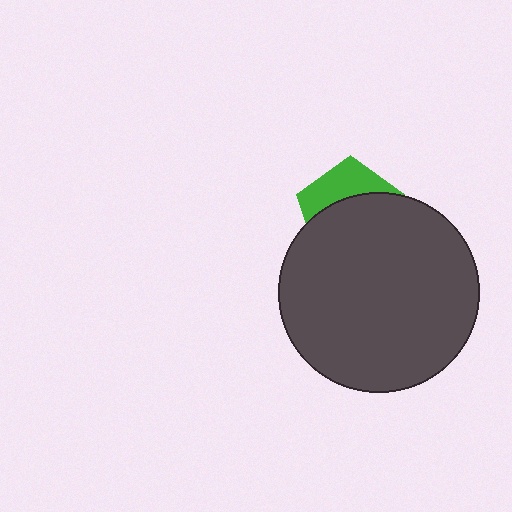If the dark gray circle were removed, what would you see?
You would see the complete green pentagon.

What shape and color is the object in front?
The object in front is a dark gray circle.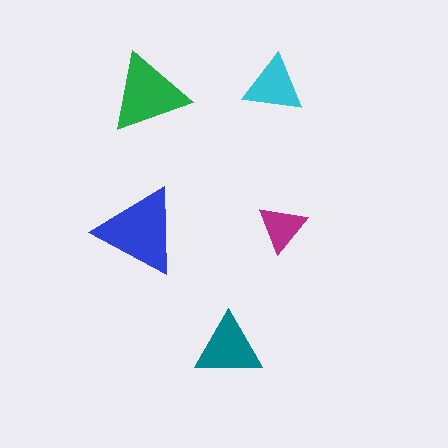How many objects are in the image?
There are 5 objects in the image.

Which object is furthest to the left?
The blue triangle is leftmost.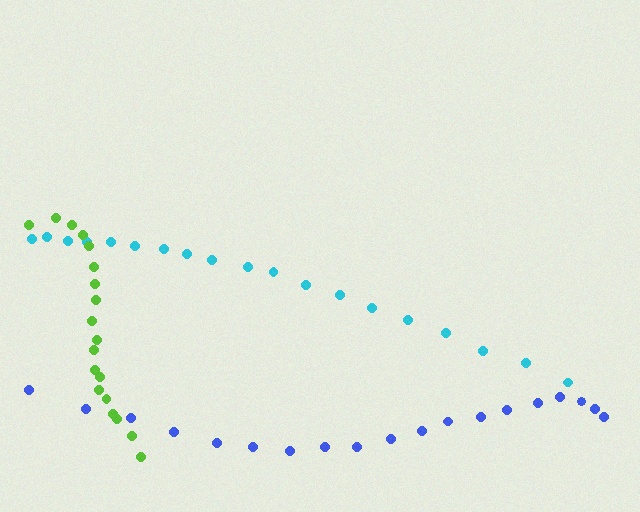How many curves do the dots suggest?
There are 3 distinct paths.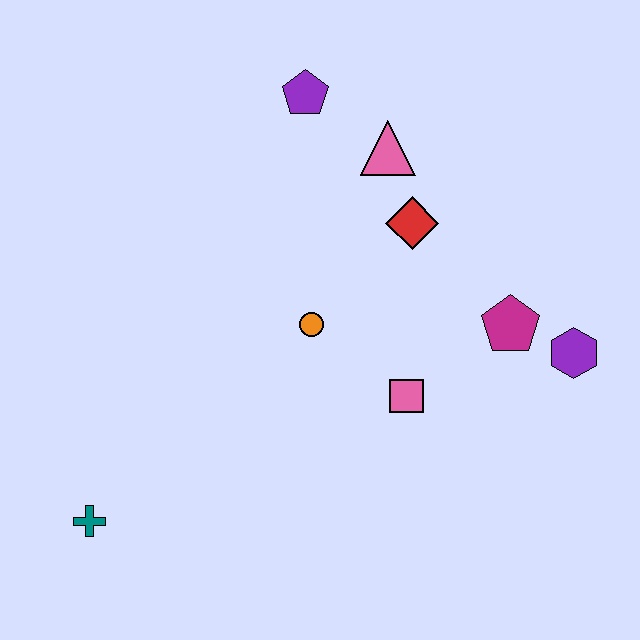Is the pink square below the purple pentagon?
Yes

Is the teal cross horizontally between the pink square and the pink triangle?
No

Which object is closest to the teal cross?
The orange circle is closest to the teal cross.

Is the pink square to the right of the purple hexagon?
No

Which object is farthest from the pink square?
The teal cross is farthest from the pink square.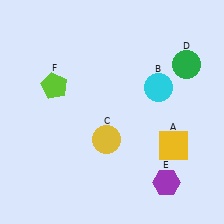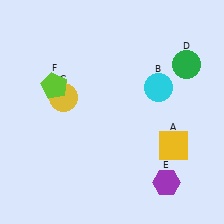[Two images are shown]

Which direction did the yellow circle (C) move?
The yellow circle (C) moved left.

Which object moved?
The yellow circle (C) moved left.